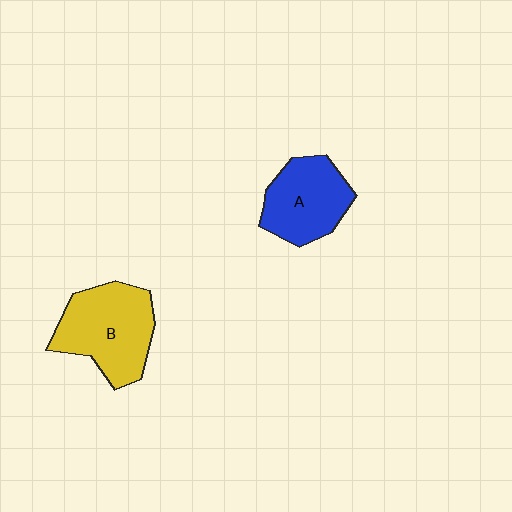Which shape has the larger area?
Shape B (yellow).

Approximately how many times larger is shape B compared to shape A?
Approximately 1.2 times.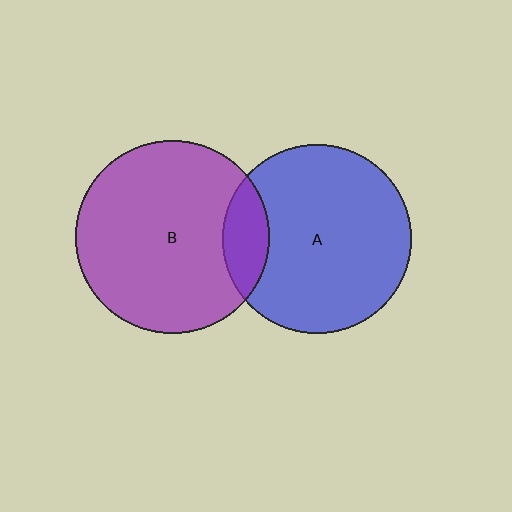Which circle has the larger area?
Circle B (purple).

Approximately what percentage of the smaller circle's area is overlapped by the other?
Approximately 15%.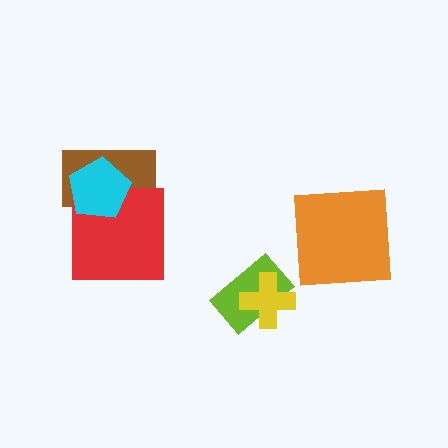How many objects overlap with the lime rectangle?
1 object overlaps with the lime rectangle.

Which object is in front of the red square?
The cyan pentagon is in front of the red square.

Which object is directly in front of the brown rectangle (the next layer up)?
The red square is directly in front of the brown rectangle.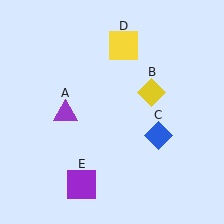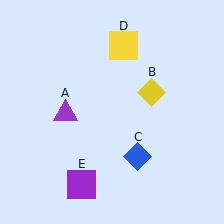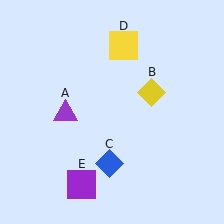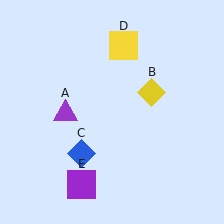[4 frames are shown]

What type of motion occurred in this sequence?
The blue diamond (object C) rotated clockwise around the center of the scene.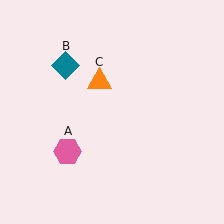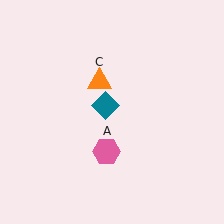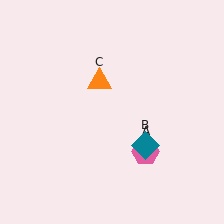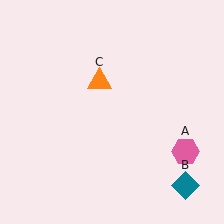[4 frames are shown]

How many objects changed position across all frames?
2 objects changed position: pink hexagon (object A), teal diamond (object B).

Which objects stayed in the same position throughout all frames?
Orange triangle (object C) remained stationary.